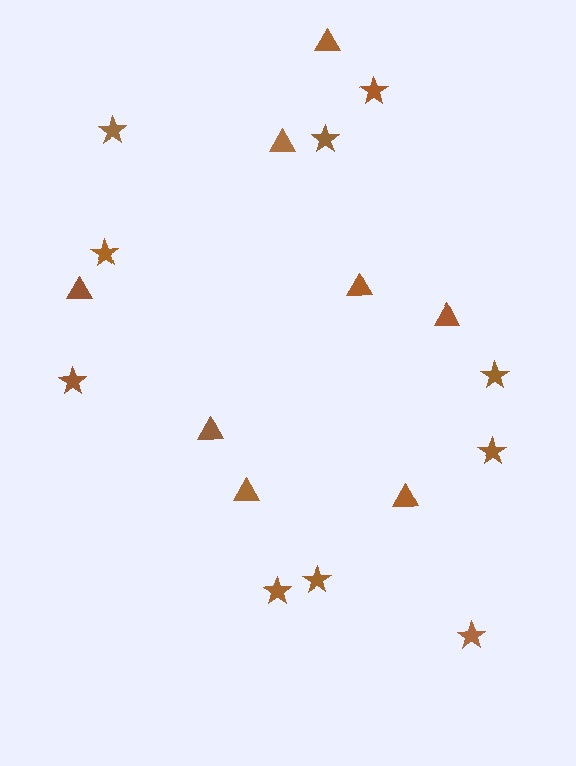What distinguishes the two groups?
There are 2 groups: one group of triangles (8) and one group of stars (10).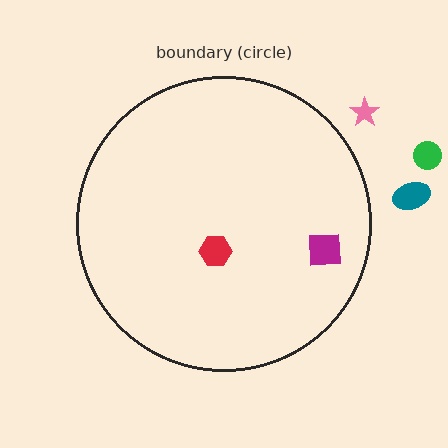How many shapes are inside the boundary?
2 inside, 3 outside.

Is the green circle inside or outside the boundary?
Outside.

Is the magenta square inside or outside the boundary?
Inside.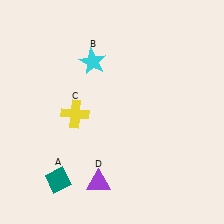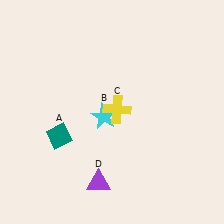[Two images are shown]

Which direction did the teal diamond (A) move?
The teal diamond (A) moved up.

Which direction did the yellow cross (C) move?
The yellow cross (C) moved right.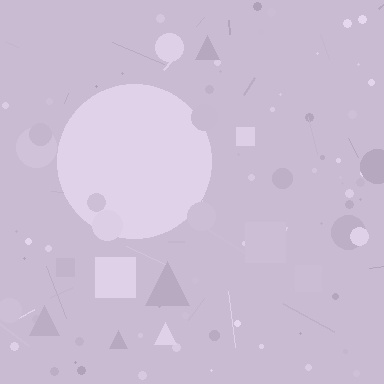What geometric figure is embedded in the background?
A circle is embedded in the background.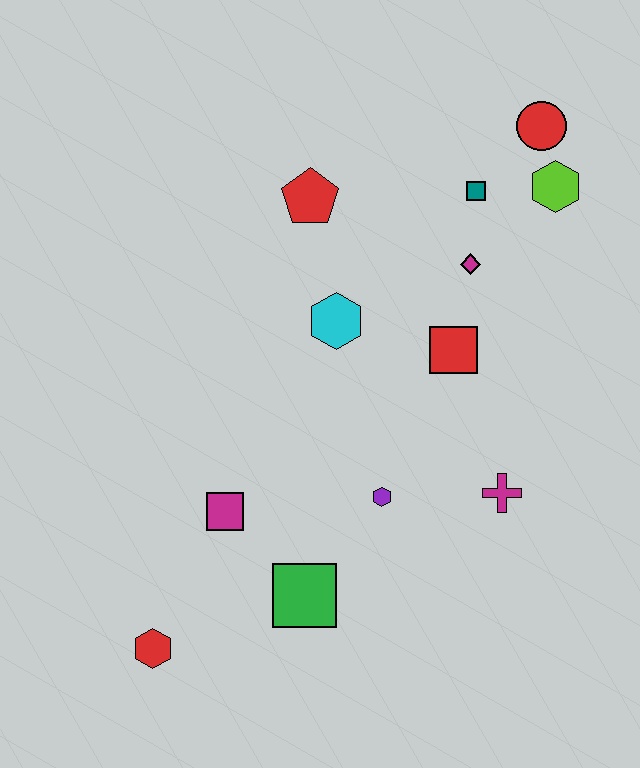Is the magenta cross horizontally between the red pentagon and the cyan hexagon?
No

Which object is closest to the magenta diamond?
The teal square is closest to the magenta diamond.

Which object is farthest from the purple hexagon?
The red circle is farthest from the purple hexagon.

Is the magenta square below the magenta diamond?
Yes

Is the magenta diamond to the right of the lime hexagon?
No